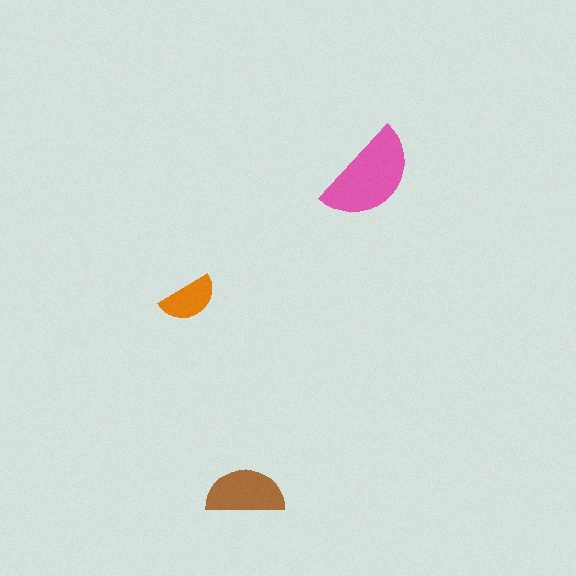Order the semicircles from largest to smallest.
the pink one, the brown one, the orange one.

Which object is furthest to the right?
The pink semicircle is rightmost.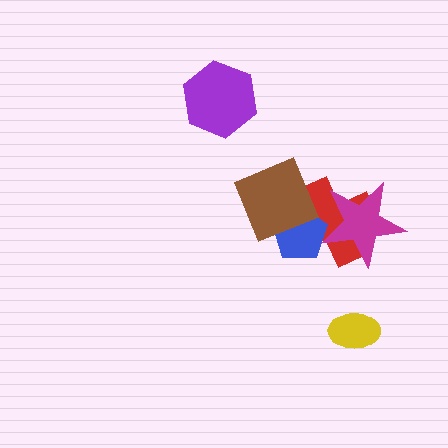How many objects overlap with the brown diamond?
2 objects overlap with the brown diamond.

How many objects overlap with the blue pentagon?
3 objects overlap with the blue pentagon.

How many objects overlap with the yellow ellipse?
0 objects overlap with the yellow ellipse.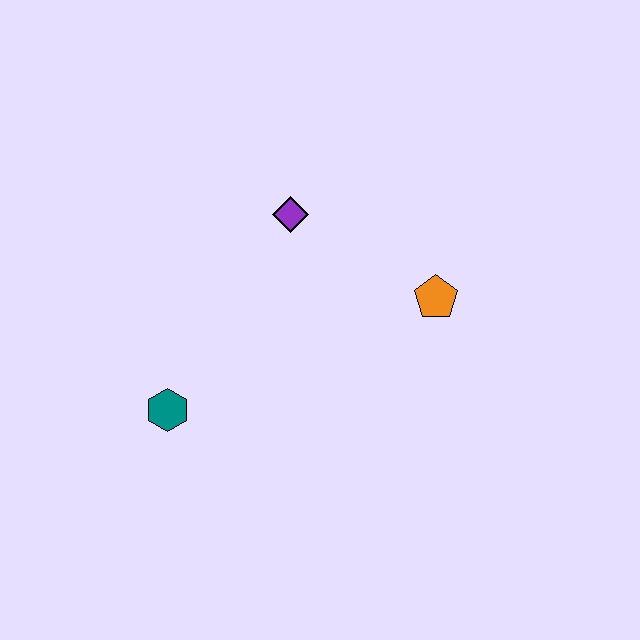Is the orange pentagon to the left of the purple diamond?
No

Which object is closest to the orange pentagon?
The purple diamond is closest to the orange pentagon.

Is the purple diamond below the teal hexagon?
No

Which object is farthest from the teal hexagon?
The orange pentagon is farthest from the teal hexagon.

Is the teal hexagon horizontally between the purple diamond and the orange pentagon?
No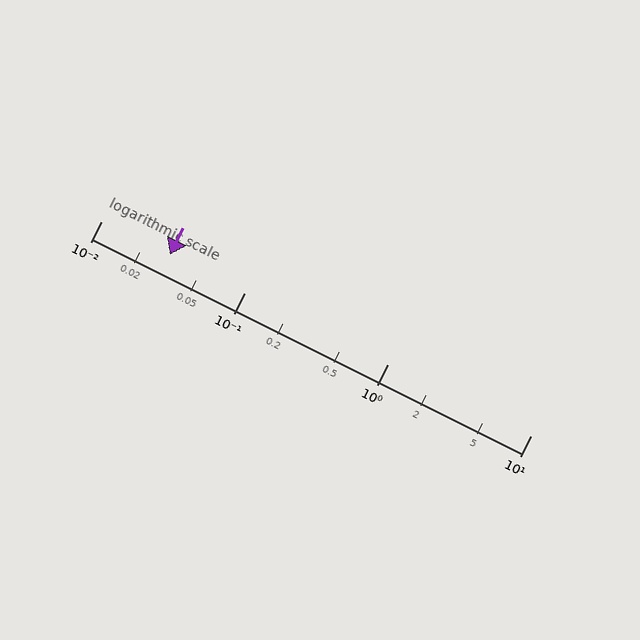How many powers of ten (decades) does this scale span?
The scale spans 3 decades, from 0.01 to 10.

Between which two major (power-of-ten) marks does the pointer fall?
The pointer is between 0.01 and 0.1.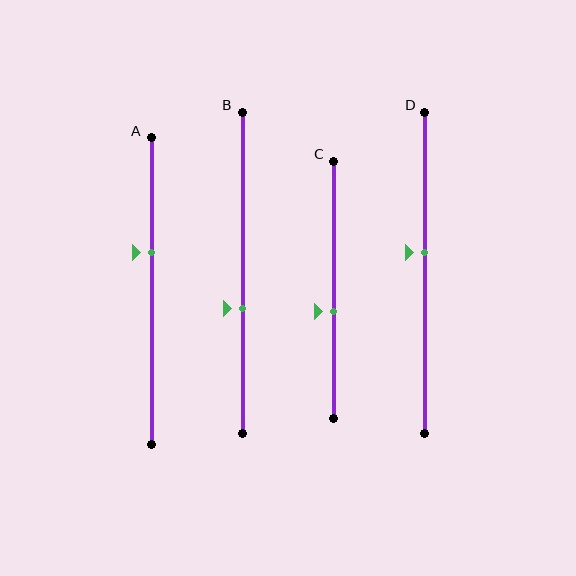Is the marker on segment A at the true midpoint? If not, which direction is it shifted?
No, the marker on segment A is shifted upward by about 13% of the segment length.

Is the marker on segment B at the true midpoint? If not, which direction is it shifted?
No, the marker on segment B is shifted downward by about 11% of the segment length.